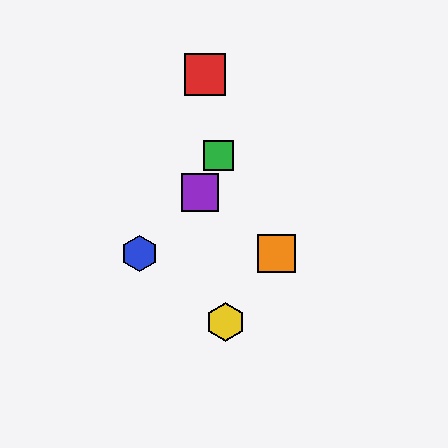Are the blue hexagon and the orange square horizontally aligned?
Yes, both are at y≈254.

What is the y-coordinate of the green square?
The green square is at y≈155.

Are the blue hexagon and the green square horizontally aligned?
No, the blue hexagon is at y≈254 and the green square is at y≈155.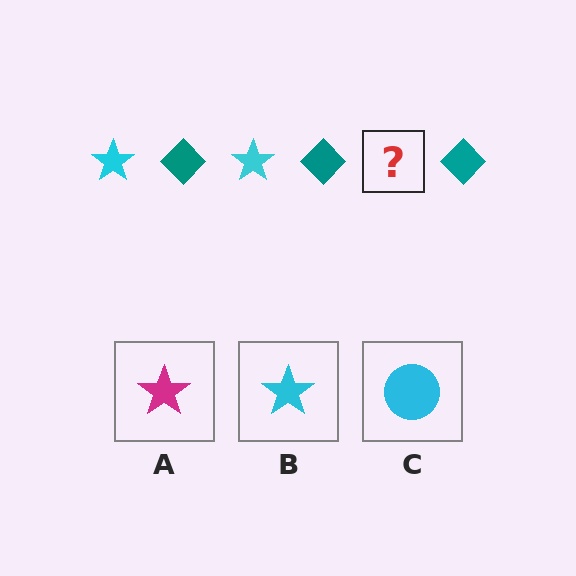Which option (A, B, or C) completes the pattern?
B.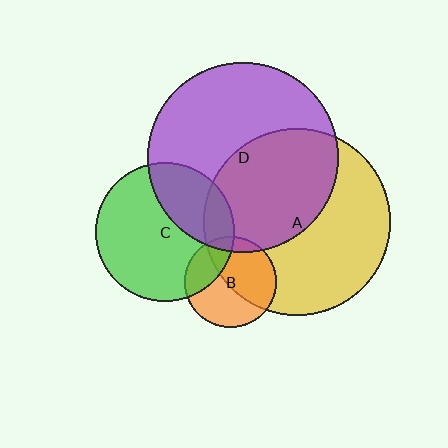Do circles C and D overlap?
Yes.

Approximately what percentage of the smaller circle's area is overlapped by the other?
Approximately 30%.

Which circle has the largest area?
Circle D (purple).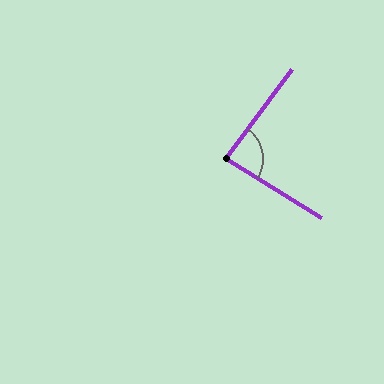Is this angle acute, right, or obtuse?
It is approximately a right angle.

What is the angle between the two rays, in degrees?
Approximately 85 degrees.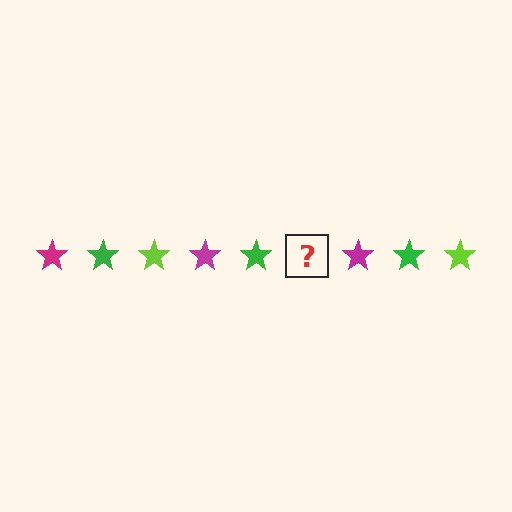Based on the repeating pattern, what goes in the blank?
The blank should be a lime star.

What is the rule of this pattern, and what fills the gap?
The rule is that the pattern cycles through magenta, green, lime stars. The gap should be filled with a lime star.